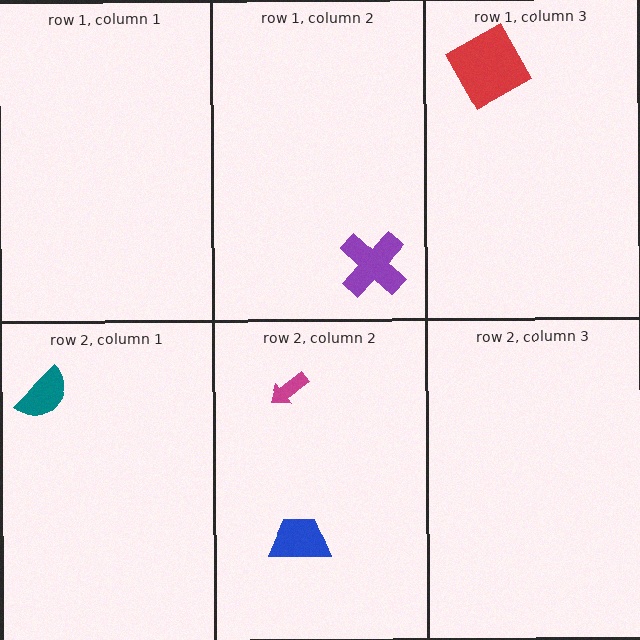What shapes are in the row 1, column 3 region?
The red square.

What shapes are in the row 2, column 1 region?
The teal semicircle.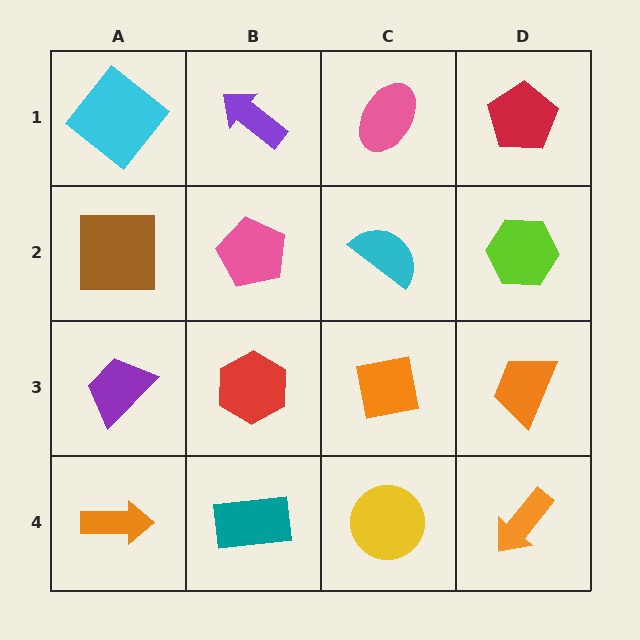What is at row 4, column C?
A yellow circle.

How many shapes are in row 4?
4 shapes.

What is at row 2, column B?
A pink pentagon.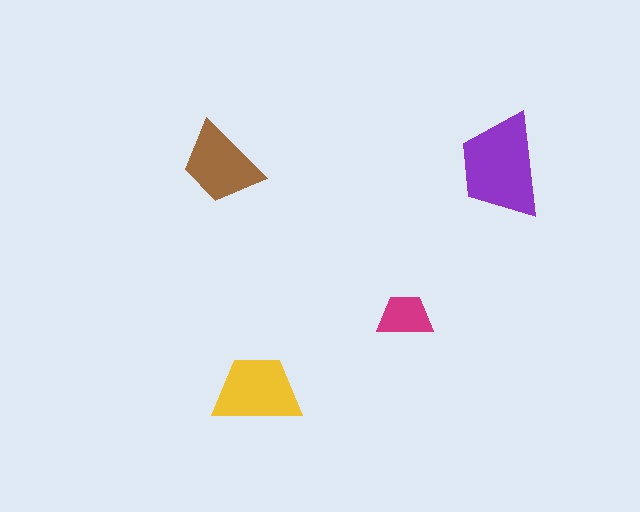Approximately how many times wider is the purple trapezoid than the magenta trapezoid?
About 2 times wider.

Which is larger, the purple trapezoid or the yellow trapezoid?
The purple one.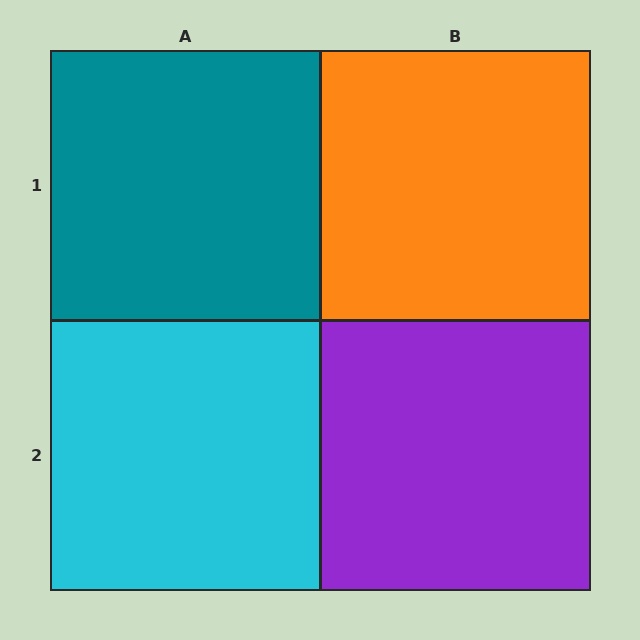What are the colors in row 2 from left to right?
Cyan, purple.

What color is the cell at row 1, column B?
Orange.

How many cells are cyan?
1 cell is cyan.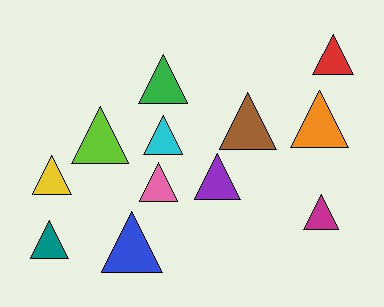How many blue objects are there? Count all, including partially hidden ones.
There is 1 blue object.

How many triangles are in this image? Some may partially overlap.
There are 12 triangles.